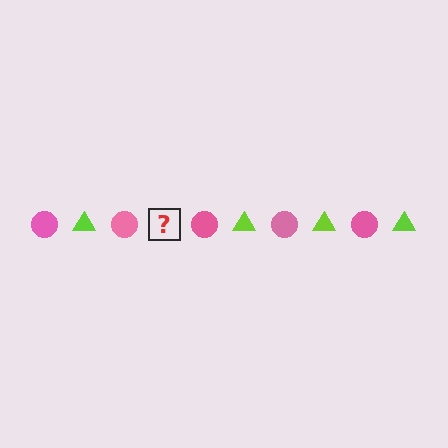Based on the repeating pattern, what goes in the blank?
The blank should be a lime triangle.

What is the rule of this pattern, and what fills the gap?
The rule is that the pattern alternates between pink circle and lime triangle. The gap should be filled with a lime triangle.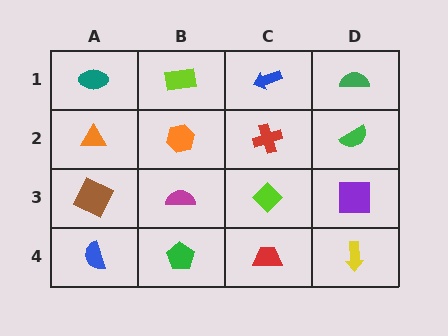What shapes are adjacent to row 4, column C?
A lime diamond (row 3, column C), a green pentagon (row 4, column B), a yellow arrow (row 4, column D).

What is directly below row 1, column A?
An orange triangle.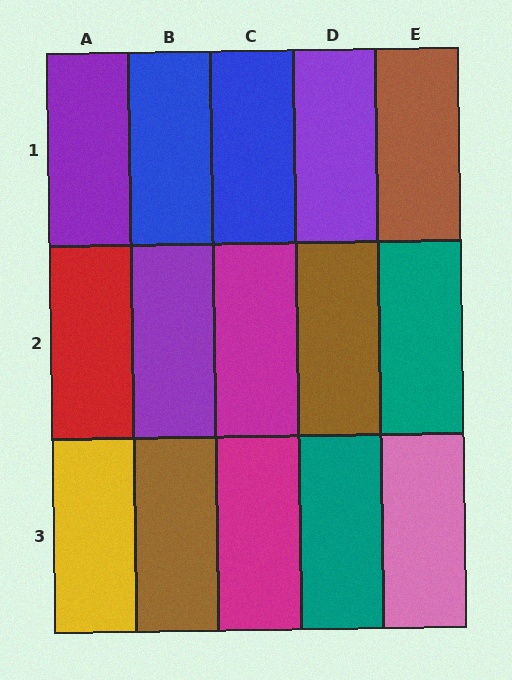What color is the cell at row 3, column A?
Yellow.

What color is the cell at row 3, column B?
Brown.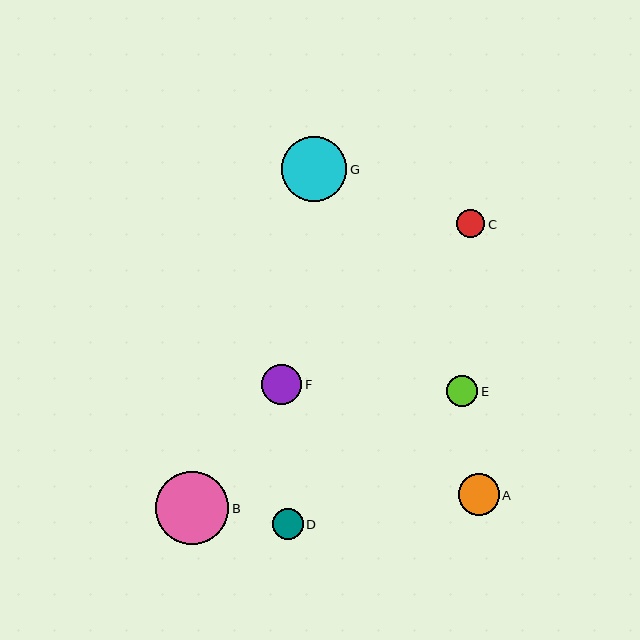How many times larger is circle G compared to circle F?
Circle G is approximately 1.6 times the size of circle F.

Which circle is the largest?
Circle B is the largest with a size of approximately 73 pixels.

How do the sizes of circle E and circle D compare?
Circle E and circle D are approximately the same size.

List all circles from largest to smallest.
From largest to smallest: B, G, A, F, E, D, C.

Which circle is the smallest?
Circle C is the smallest with a size of approximately 28 pixels.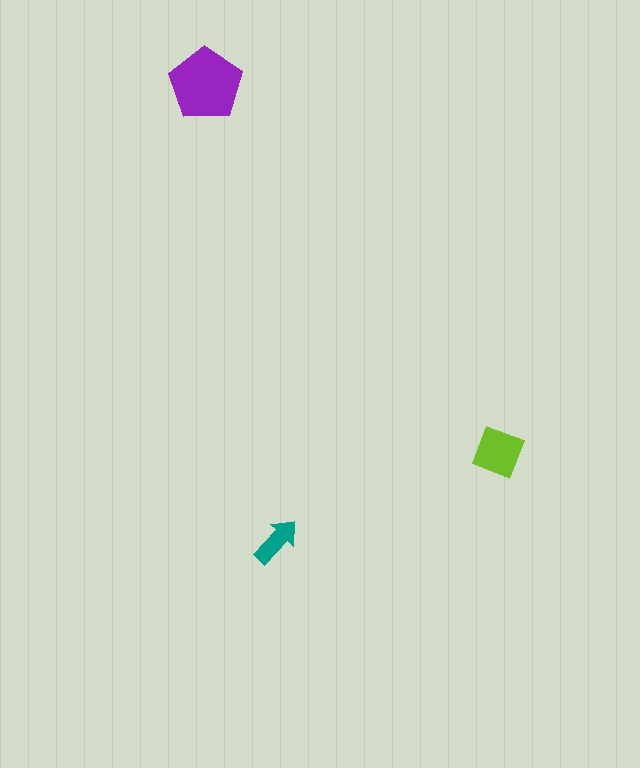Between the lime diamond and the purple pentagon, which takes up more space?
The purple pentagon.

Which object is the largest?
The purple pentagon.